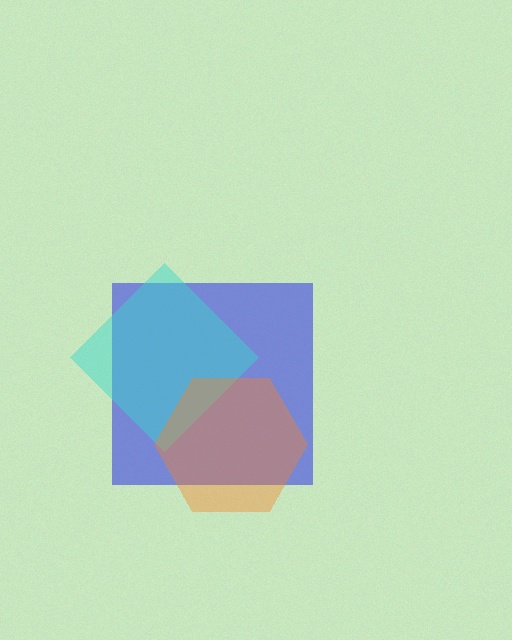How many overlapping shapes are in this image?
There are 3 overlapping shapes in the image.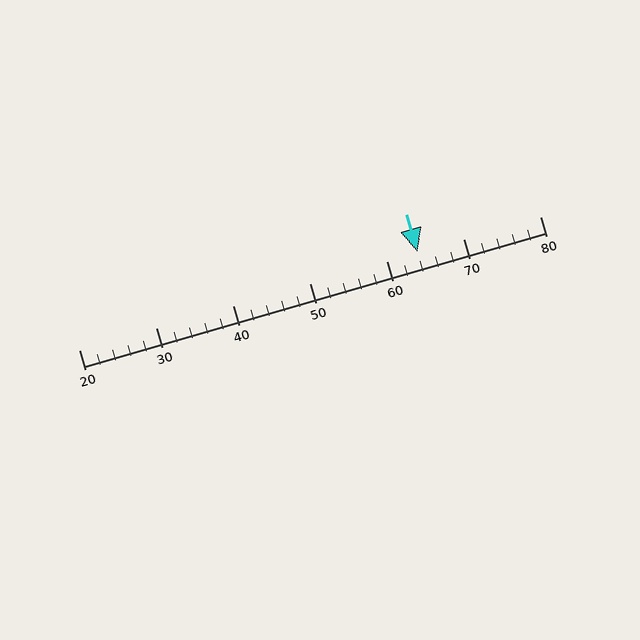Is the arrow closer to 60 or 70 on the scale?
The arrow is closer to 60.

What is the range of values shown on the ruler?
The ruler shows values from 20 to 80.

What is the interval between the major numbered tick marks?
The major tick marks are spaced 10 units apart.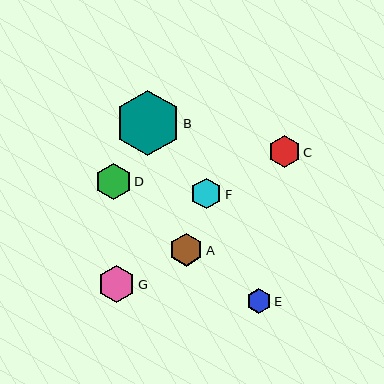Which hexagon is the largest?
Hexagon B is the largest with a size of approximately 65 pixels.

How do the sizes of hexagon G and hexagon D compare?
Hexagon G and hexagon D are approximately the same size.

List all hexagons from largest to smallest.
From largest to smallest: B, G, D, A, C, F, E.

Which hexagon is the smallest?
Hexagon E is the smallest with a size of approximately 25 pixels.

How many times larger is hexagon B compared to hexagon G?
Hexagon B is approximately 1.8 times the size of hexagon G.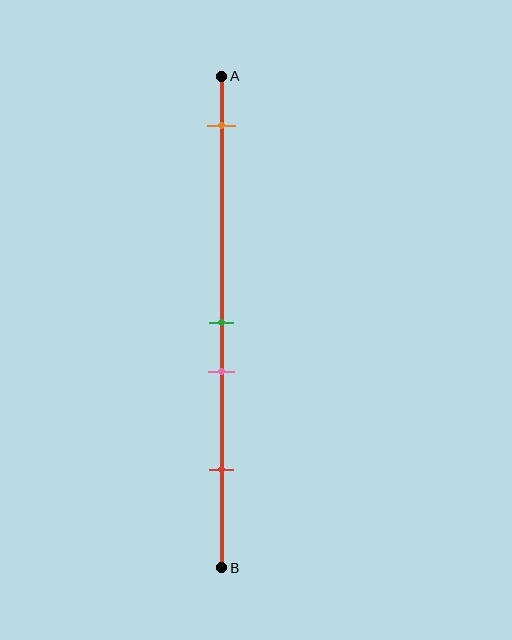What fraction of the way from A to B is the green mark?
The green mark is approximately 50% (0.5) of the way from A to B.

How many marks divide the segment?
There are 4 marks dividing the segment.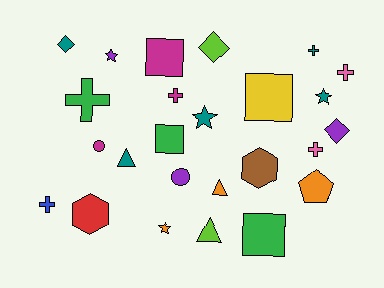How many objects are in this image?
There are 25 objects.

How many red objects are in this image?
There is 1 red object.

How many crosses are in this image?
There are 6 crosses.